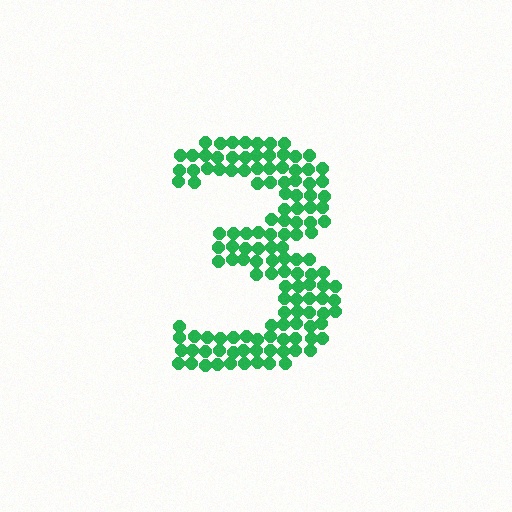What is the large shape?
The large shape is the digit 3.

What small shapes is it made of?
It is made of small circles.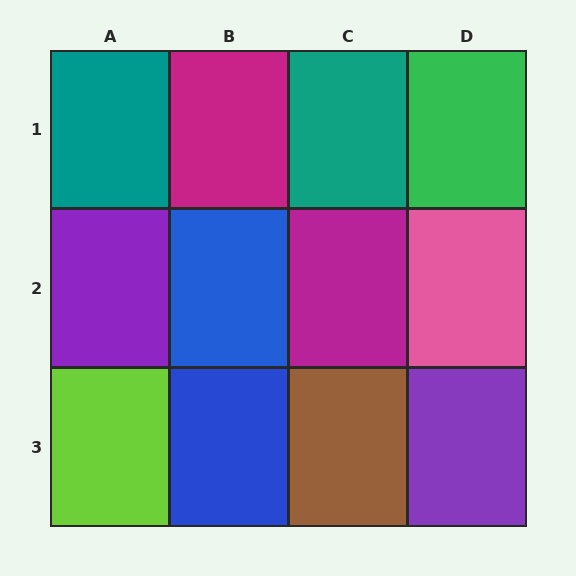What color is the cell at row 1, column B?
Magenta.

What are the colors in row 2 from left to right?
Purple, blue, magenta, pink.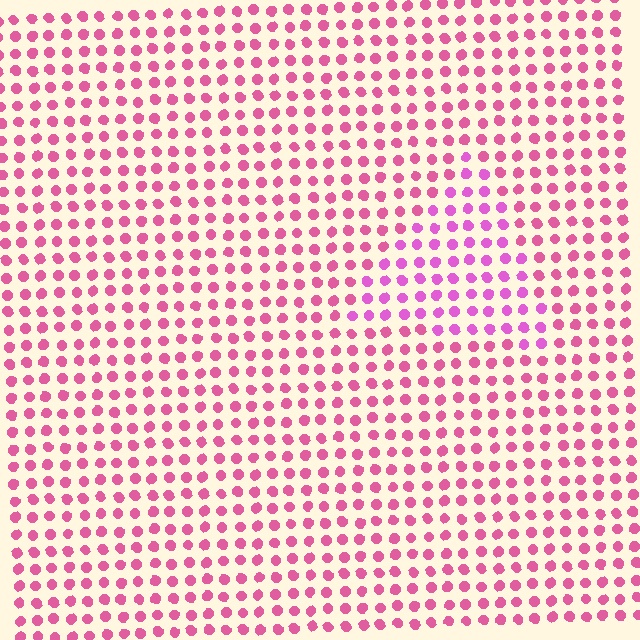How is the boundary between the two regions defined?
The boundary is defined purely by a slight shift in hue (about 25 degrees). Spacing, size, and orientation are identical on both sides.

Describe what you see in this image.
The image is filled with small pink elements in a uniform arrangement. A triangle-shaped region is visible where the elements are tinted to a slightly different hue, forming a subtle color boundary.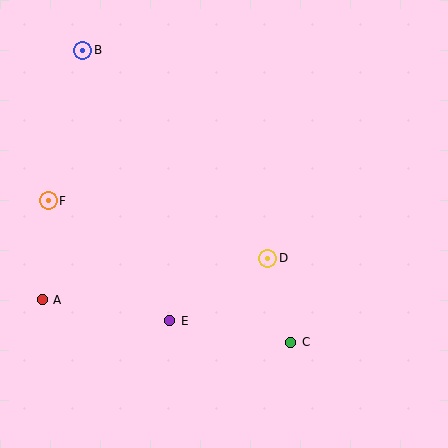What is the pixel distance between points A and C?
The distance between A and C is 252 pixels.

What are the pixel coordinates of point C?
Point C is at (291, 342).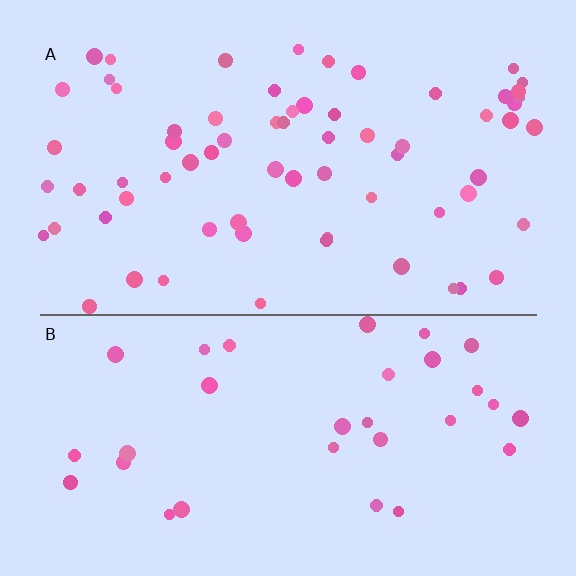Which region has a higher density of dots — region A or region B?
A (the top).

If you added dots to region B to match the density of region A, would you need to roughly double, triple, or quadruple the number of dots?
Approximately double.